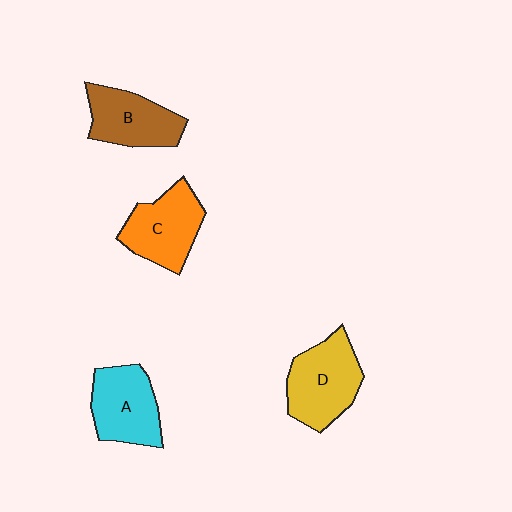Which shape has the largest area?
Shape D (yellow).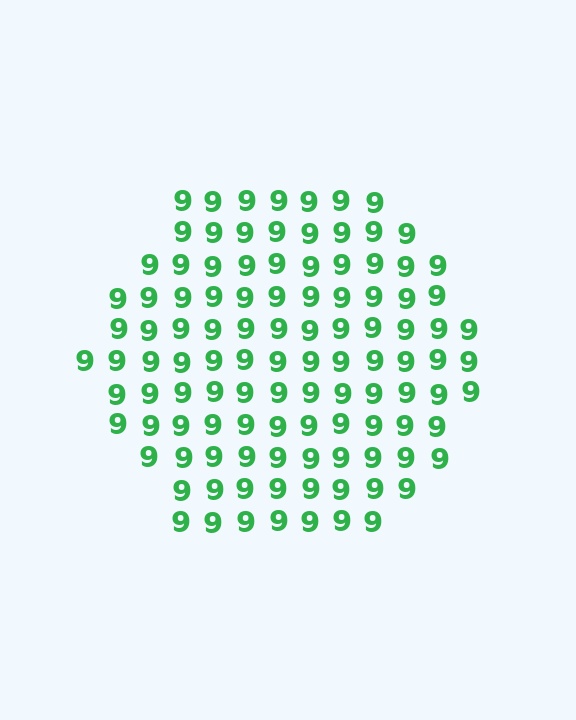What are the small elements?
The small elements are digit 9's.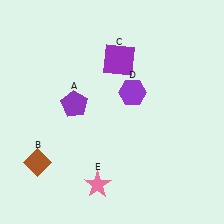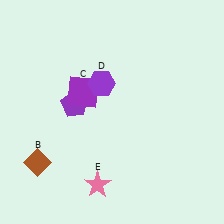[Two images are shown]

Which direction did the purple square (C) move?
The purple square (C) moved left.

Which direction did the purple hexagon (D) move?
The purple hexagon (D) moved left.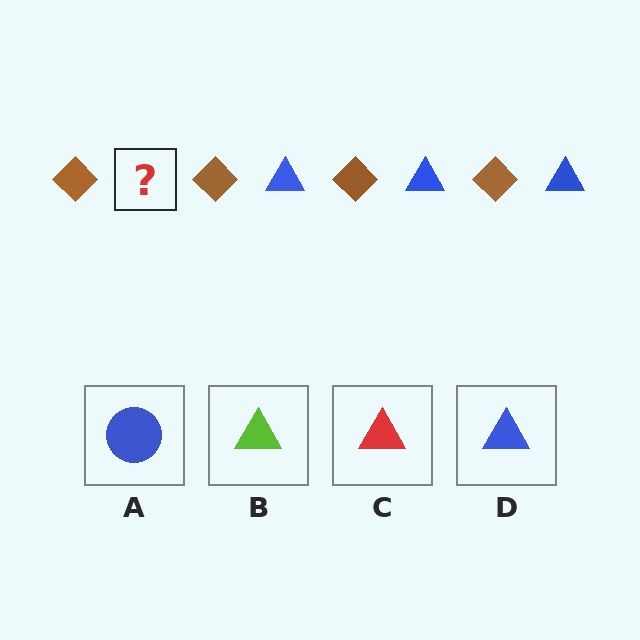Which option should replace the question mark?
Option D.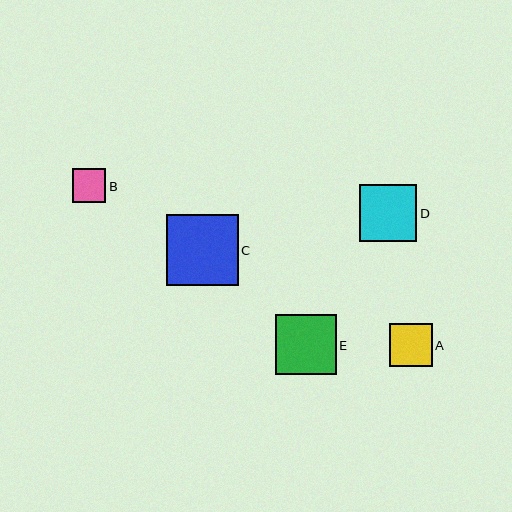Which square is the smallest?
Square B is the smallest with a size of approximately 34 pixels.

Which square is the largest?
Square C is the largest with a size of approximately 71 pixels.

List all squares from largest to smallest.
From largest to smallest: C, E, D, A, B.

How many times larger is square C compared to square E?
Square C is approximately 1.2 times the size of square E.